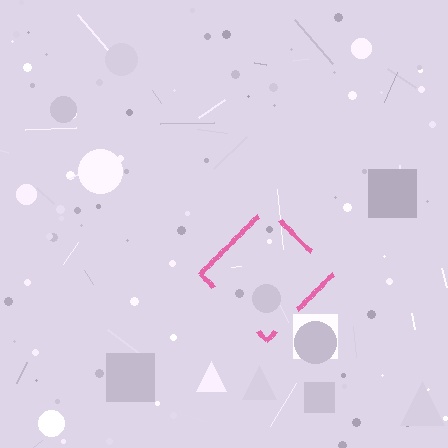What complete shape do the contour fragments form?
The contour fragments form a diamond.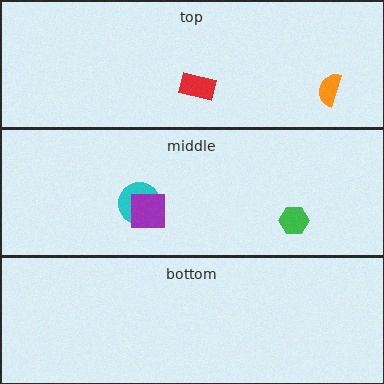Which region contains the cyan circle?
The middle region.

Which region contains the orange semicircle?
The top region.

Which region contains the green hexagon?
The middle region.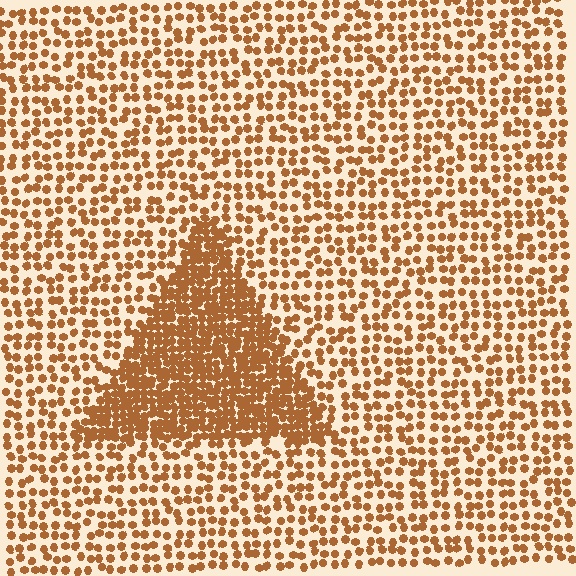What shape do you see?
I see a triangle.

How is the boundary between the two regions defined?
The boundary is defined by a change in element density (approximately 2.4x ratio). All elements are the same color, size, and shape.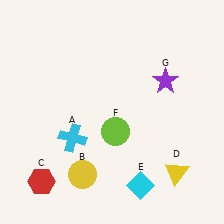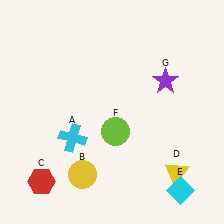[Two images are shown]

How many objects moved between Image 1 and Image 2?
1 object moved between the two images.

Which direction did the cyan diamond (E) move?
The cyan diamond (E) moved right.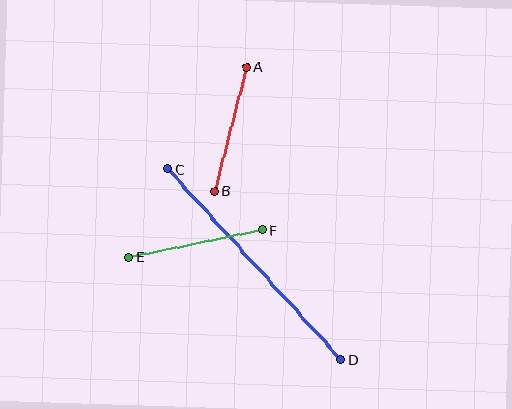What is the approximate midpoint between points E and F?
The midpoint is at approximately (196, 244) pixels.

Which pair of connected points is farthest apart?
Points C and D are farthest apart.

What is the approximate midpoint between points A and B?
The midpoint is at approximately (231, 129) pixels.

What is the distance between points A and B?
The distance is approximately 128 pixels.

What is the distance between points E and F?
The distance is approximately 136 pixels.